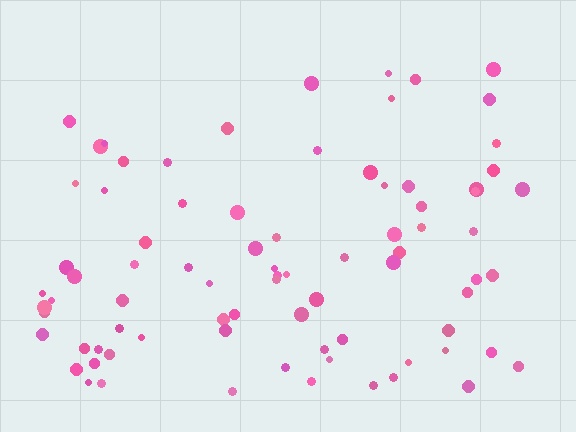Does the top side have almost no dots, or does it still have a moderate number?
Still a moderate number, just noticeably fewer than the bottom.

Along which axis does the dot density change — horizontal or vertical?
Vertical.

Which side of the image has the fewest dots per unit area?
The top.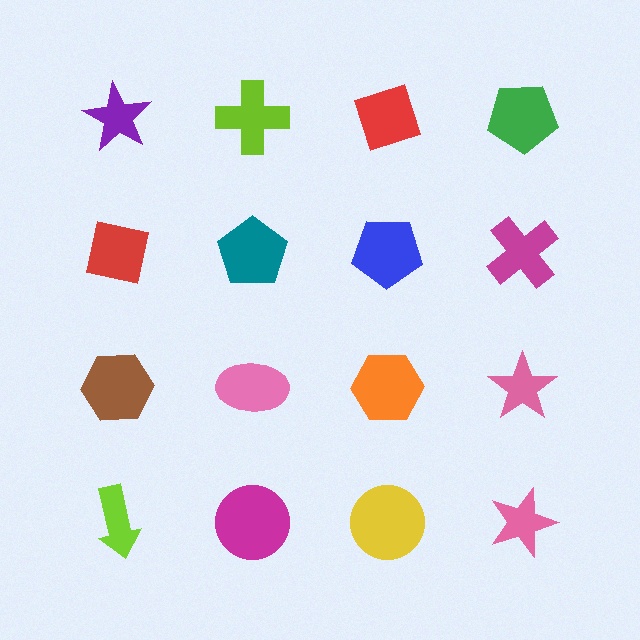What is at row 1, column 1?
A purple star.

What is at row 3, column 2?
A pink ellipse.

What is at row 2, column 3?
A blue pentagon.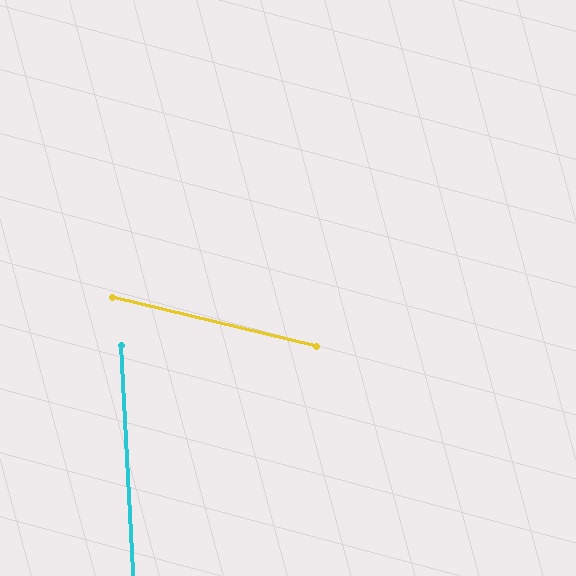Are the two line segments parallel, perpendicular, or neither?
Neither parallel nor perpendicular — they differ by about 73°.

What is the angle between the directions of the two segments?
Approximately 73 degrees.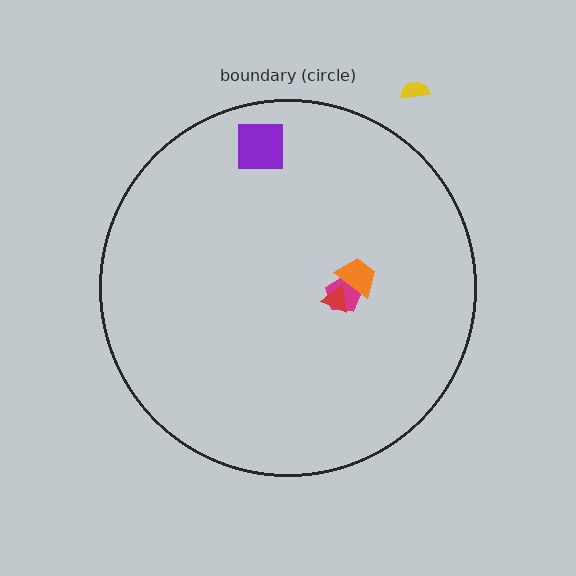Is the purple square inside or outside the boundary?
Inside.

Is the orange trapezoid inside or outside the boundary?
Inside.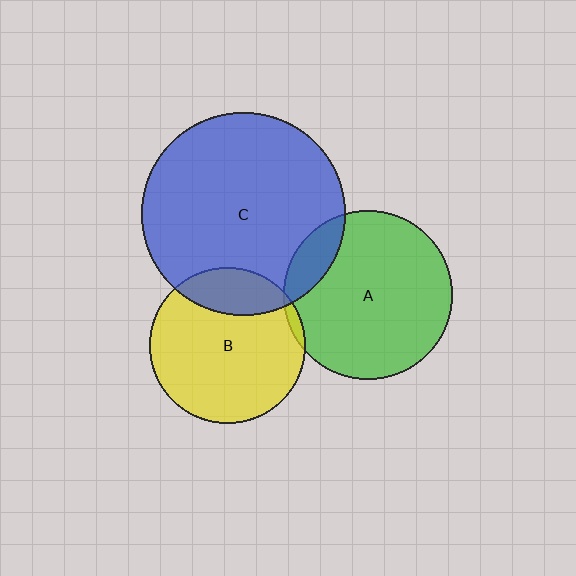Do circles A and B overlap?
Yes.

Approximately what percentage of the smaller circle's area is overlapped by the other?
Approximately 5%.